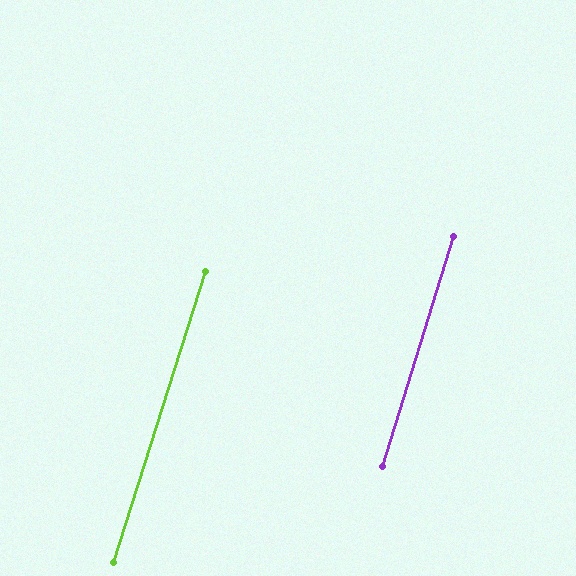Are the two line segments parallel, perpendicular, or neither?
Parallel — their directions differ by only 0.2°.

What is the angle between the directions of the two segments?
Approximately 0 degrees.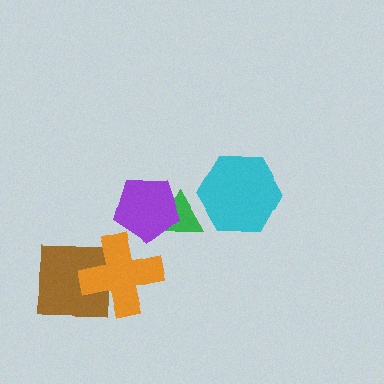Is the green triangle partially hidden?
Yes, it is partially covered by another shape.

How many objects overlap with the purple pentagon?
1 object overlaps with the purple pentagon.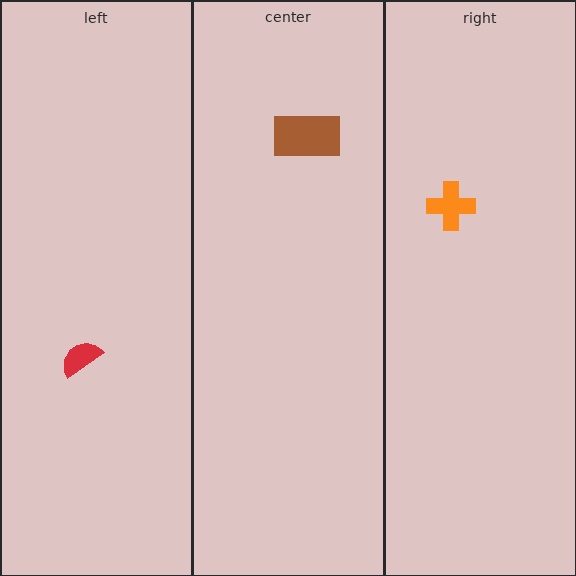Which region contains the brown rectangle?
The center region.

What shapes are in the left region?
The red semicircle.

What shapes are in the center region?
The brown rectangle.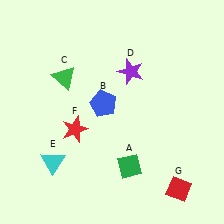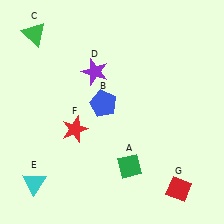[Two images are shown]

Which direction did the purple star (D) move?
The purple star (D) moved left.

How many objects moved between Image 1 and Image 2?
3 objects moved between the two images.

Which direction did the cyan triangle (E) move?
The cyan triangle (E) moved down.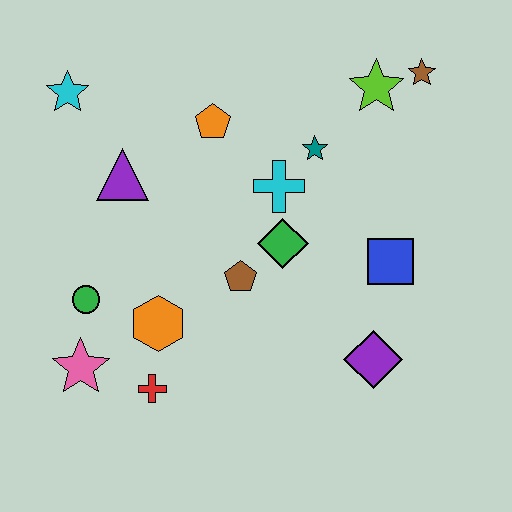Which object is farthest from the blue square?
The cyan star is farthest from the blue square.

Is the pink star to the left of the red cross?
Yes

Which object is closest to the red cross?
The orange hexagon is closest to the red cross.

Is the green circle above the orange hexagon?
Yes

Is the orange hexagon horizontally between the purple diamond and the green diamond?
No